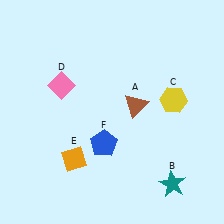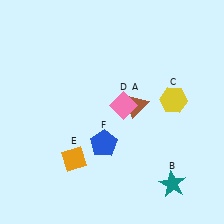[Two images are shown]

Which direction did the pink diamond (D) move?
The pink diamond (D) moved right.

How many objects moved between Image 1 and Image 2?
1 object moved between the two images.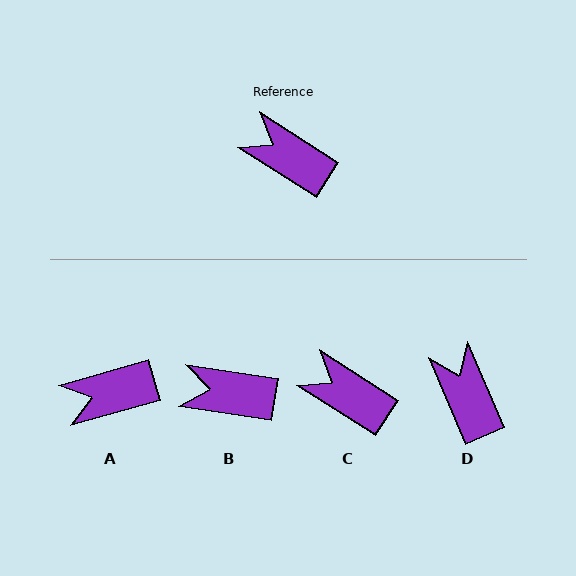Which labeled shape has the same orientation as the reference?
C.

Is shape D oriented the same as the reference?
No, it is off by about 35 degrees.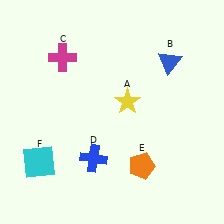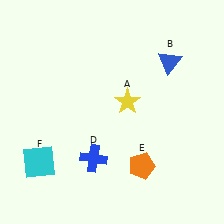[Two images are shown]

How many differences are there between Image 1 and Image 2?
There is 1 difference between the two images.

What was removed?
The magenta cross (C) was removed in Image 2.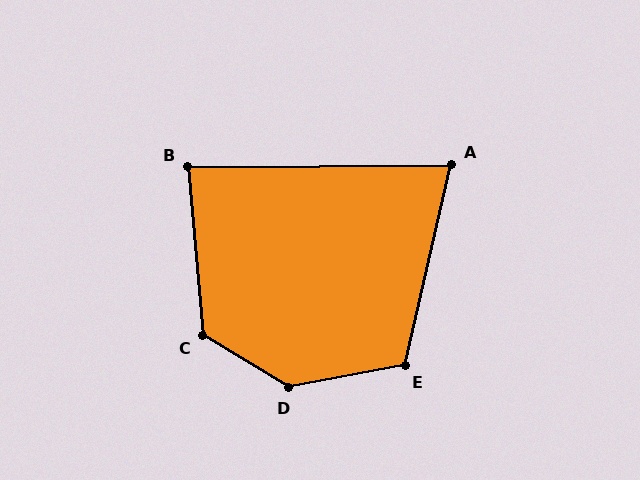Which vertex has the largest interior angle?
D, at approximately 137 degrees.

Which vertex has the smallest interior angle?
A, at approximately 77 degrees.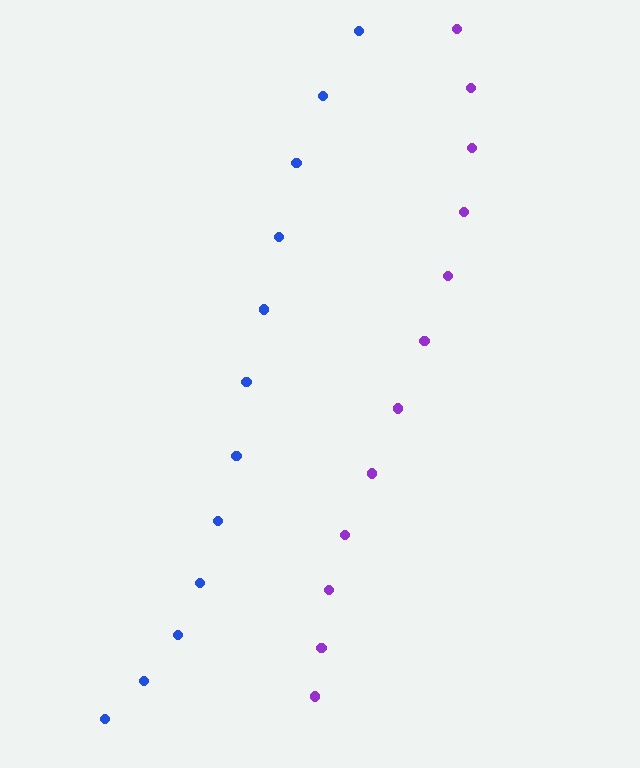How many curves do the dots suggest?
There are 2 distinct paths.